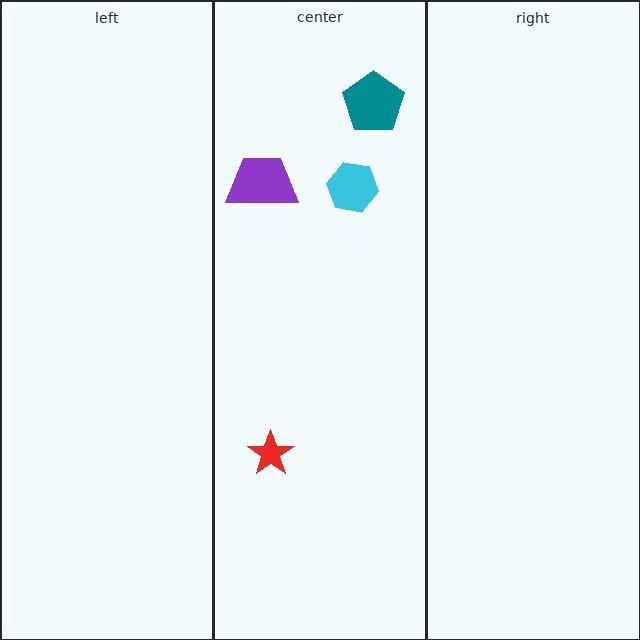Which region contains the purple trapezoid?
The center region.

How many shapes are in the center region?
4.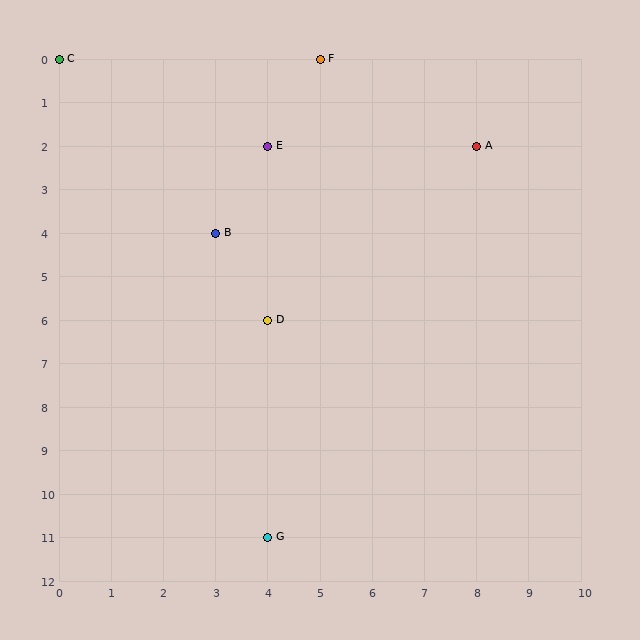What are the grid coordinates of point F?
Point F is at grid coordinates (5, 0).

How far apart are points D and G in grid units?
Points D and G are 5 rows apart.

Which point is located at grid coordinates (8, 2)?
Point A is at (8, 2).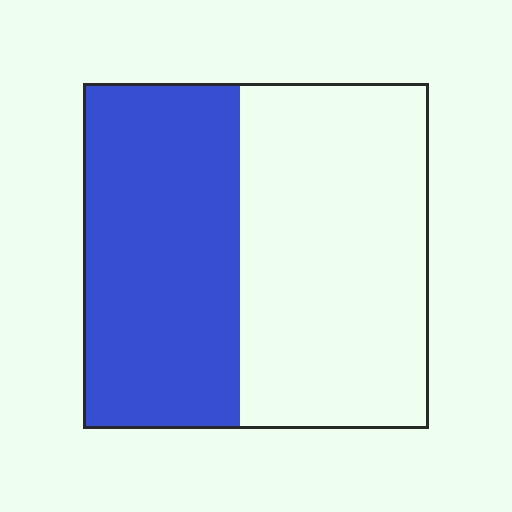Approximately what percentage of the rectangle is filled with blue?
Approximately 45%.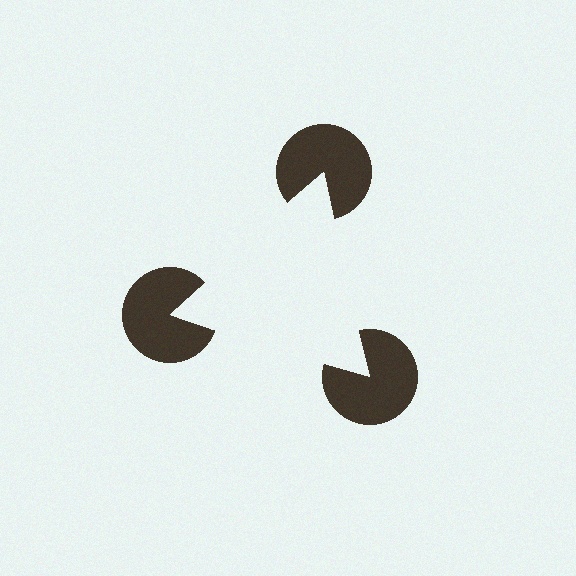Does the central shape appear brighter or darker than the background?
It typically appears slightly brighter than the background, even though no actual brightness change is drawn.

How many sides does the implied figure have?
3 sides.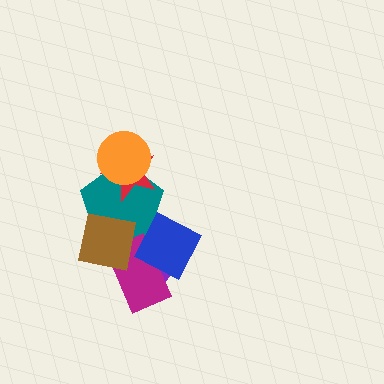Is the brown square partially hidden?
No, no other shape covers it.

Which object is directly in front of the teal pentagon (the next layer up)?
The blue diamond is directly in front of the teal pentagon.